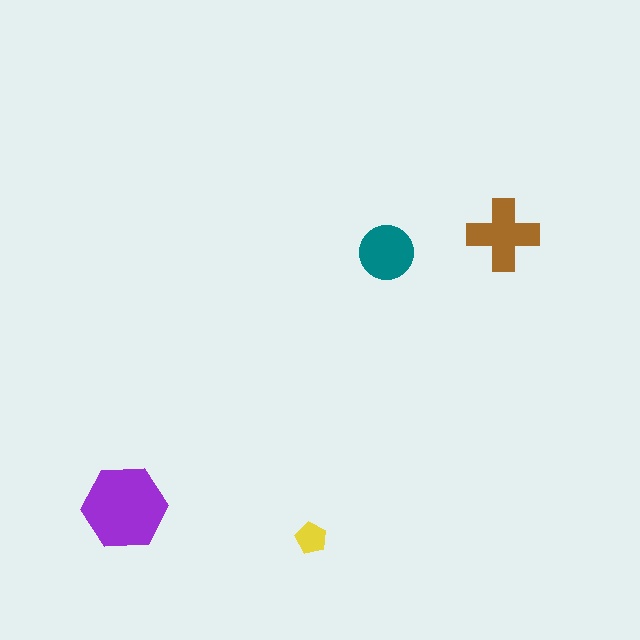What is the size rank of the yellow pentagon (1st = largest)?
4th.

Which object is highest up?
The brown cross is topmost.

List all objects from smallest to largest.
The yellow pentagon, the teal circle, the brown cross, the purple hexagon.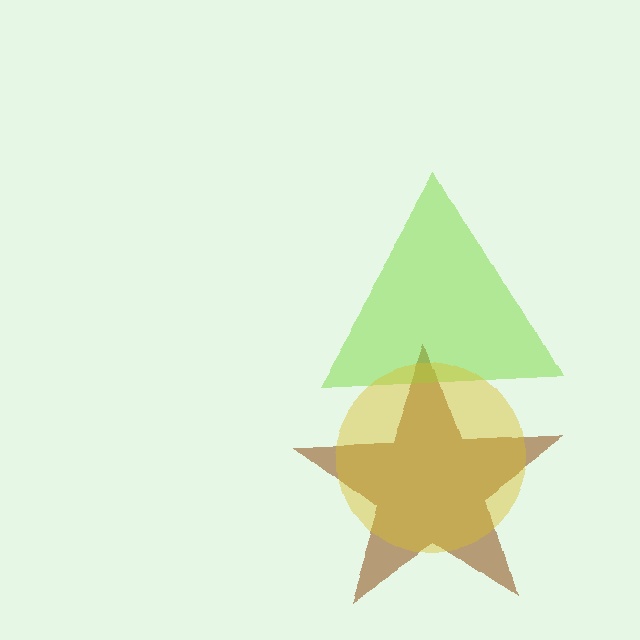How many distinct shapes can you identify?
There are 3 distinct shapes: a brown star, a lime triangle, a yellow circle.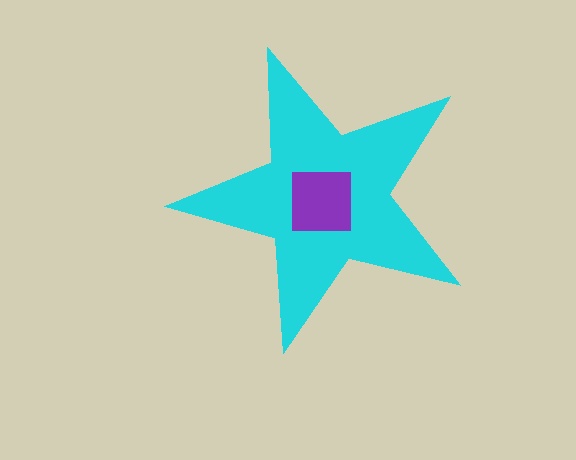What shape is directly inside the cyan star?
The purple square.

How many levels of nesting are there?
2.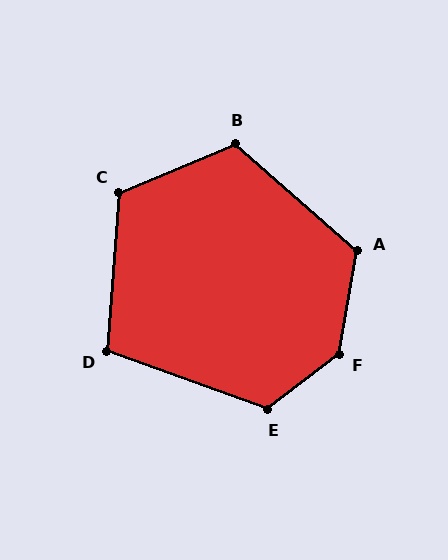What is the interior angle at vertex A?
Approximately 121 degrees (obtuse).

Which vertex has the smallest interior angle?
D, at approximately 106 degrees.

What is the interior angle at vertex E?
Approximately 122 degrees (obtuse).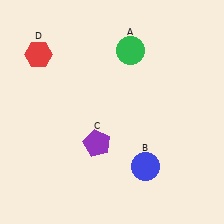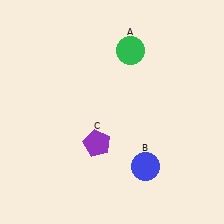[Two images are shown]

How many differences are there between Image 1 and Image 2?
There is 1 difference between the two images.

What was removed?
The red hexagon (D) was removed in Image 2.